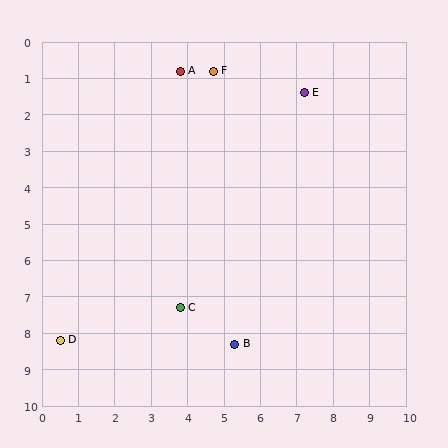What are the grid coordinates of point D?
Point D is at approximately (0.5, 8.2).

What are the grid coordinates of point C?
Point C is at approximately (3.8, 7.3).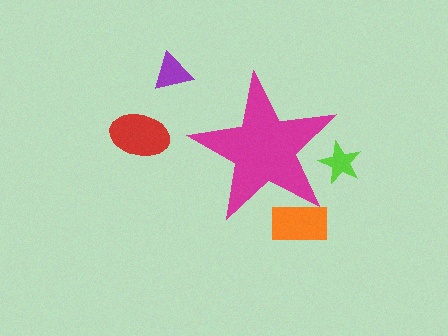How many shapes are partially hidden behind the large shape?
2 shapes are partially hidden.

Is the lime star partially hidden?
Yes, the lime star is partially hidden behind the magenta star.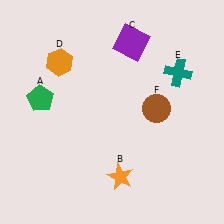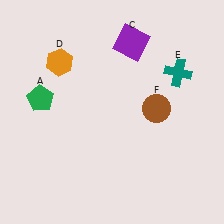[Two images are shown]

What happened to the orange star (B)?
The orange star (B) was removed in Image 2. It was in the bottom-right area of Image 1.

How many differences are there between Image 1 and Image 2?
There is 1 difference between the two images.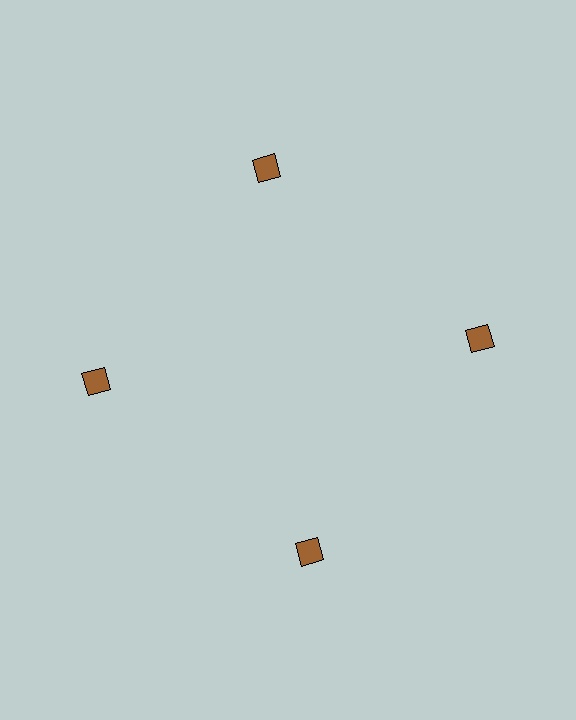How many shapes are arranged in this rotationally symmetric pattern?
There are 4 shapes, arranged in 4 groups of 1.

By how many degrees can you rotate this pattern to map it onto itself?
The pattern maps onto itself every 90 degrees of rotation.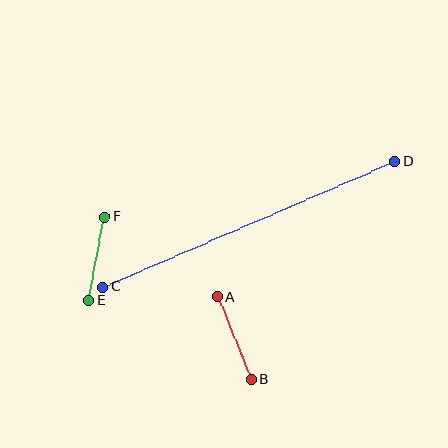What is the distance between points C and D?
The distance is approximately 318 pixels.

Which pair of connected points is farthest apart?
Points C and D are farthest apart.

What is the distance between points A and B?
The distance is approximately 89 pixels.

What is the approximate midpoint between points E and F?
The midpoint is at approximately (97, 259) pixels.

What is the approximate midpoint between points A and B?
The midpoint is at approximately (234, 338) pixels.